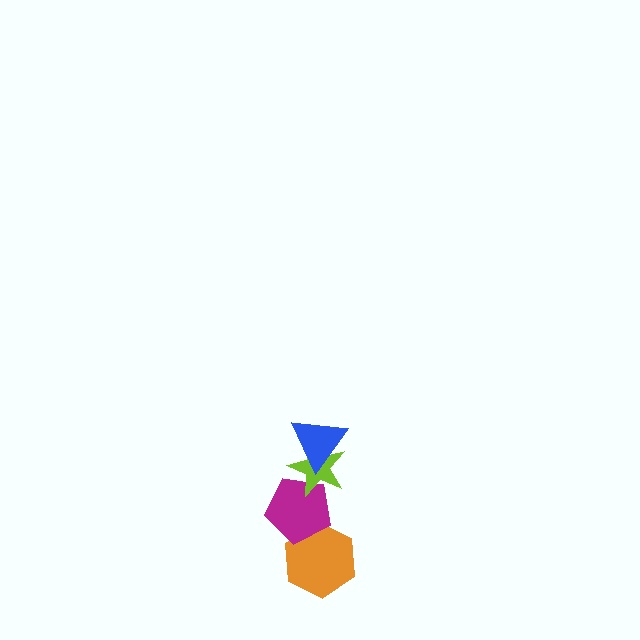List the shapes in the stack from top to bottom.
From top to bottom: the blue triangle, the lime star, the magenta pentagon, the orange hexagon.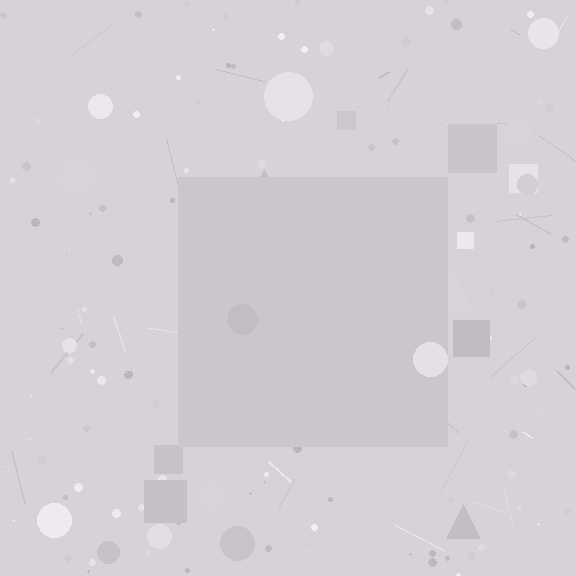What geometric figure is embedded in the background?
A square is embedded in the background.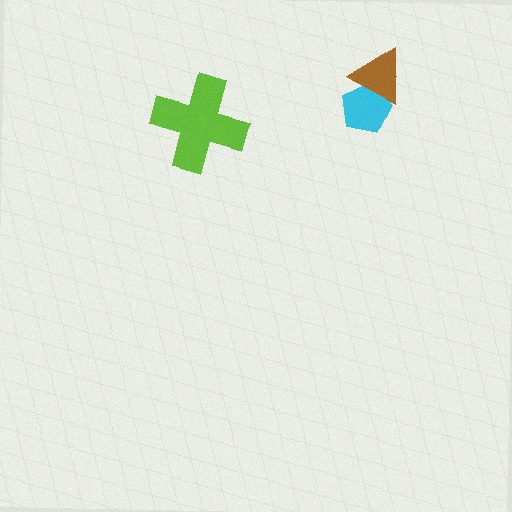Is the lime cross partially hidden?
No, no other shape covers it.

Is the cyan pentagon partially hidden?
Yes, it is partially covered by another shape.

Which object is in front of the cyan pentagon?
The brown triangle is in front of the cyan pentagon.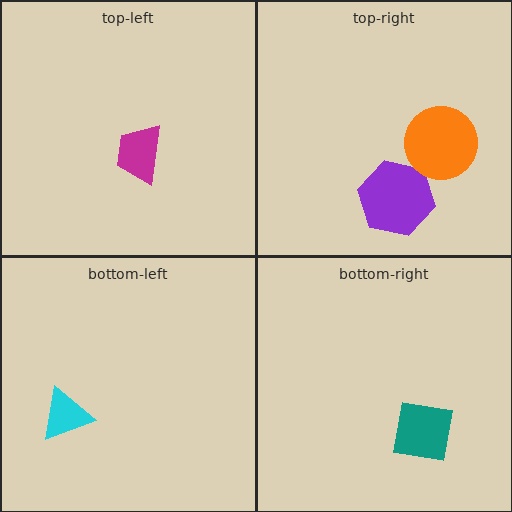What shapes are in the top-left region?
The magenta trapezoid.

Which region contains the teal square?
The bottom-right region.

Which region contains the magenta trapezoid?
The top-left region.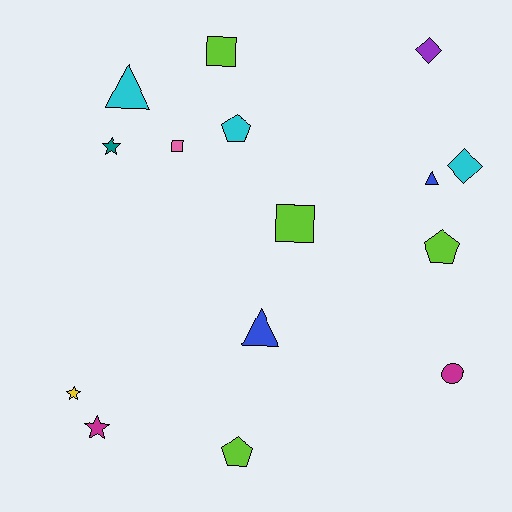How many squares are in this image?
There are 3 squares.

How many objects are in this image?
There are 15 objects.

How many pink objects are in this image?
There is 1 pink object.